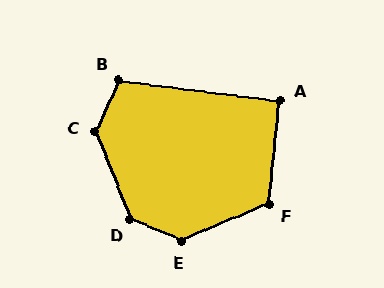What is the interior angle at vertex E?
Approximately 134 degrees (obtuse).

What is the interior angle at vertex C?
Approximately 134 degrees (obtuse).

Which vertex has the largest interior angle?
D, at approximately 135 degrees.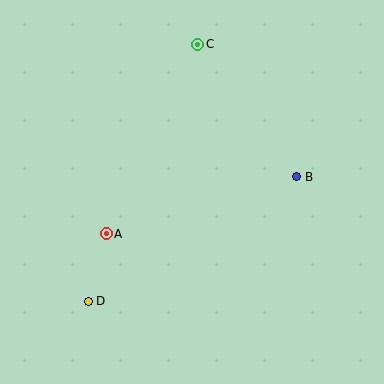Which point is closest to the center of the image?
Point A at (106, 234) is closest to the center.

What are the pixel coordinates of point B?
Point B is at (297, 177).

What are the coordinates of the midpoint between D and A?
The midpoint between D and A is at (97, 268).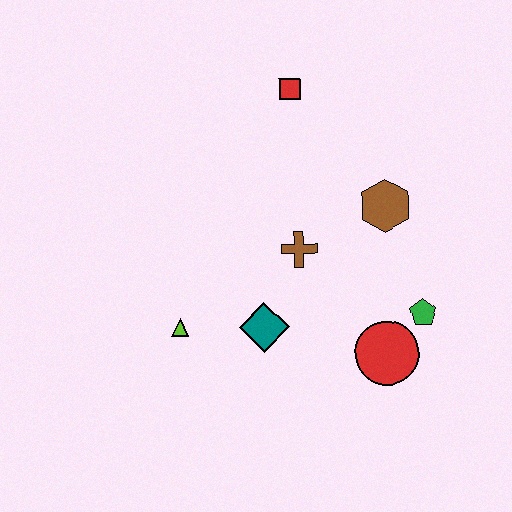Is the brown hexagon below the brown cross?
No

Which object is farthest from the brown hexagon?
The lime triangle is farthest from the brown hexagon.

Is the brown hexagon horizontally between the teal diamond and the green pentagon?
Yes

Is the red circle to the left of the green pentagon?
Yes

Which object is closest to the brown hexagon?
The brown cross is closest to the brown hexagon.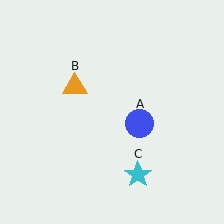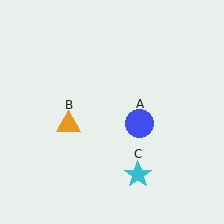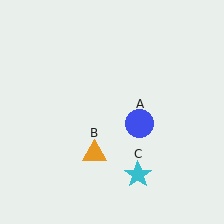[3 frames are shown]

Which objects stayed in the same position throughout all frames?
Blue circle (object A) and cyan star (object C) remained stationary.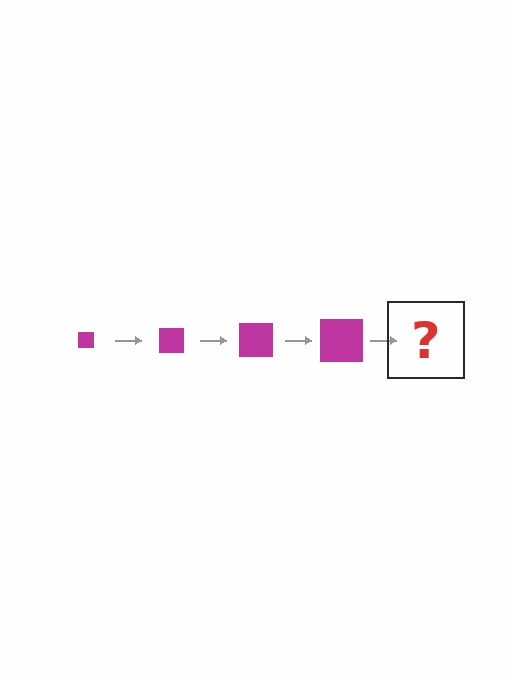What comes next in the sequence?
The next element should be a magenta square, larger than the previous one.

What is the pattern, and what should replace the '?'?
The pattern is that the square gets progressively larger each step. The '?' should be a magenta square, larger than the previous one.